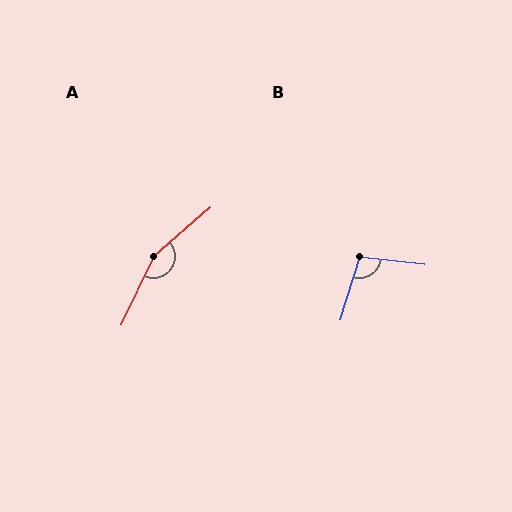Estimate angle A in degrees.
Approximately 156 degrees.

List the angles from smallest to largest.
B (100°), A (156°).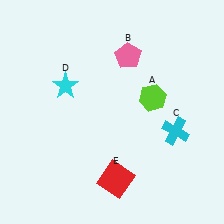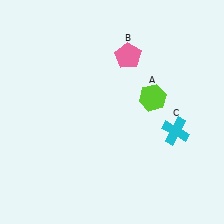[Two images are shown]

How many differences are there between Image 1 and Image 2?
There are 2 differences between the two images.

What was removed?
The cyan star (D), the red square (E) were removed in Image 2.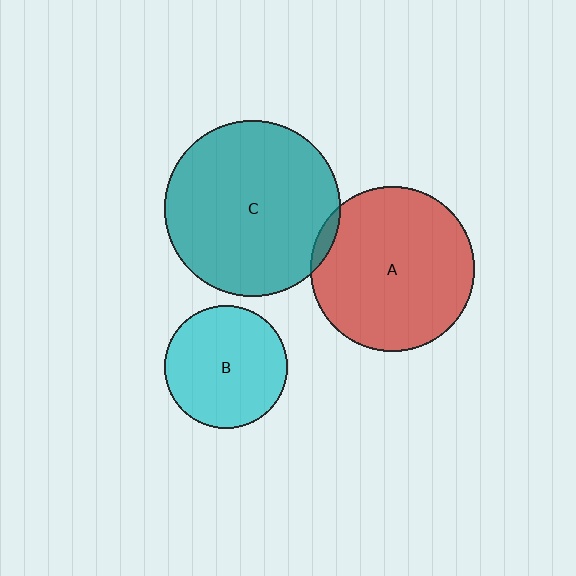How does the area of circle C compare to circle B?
Approximately 2.0 times.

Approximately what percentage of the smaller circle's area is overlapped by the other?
Approximately 5%.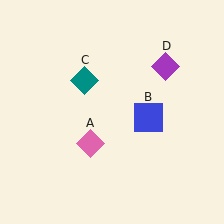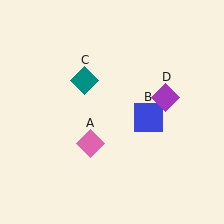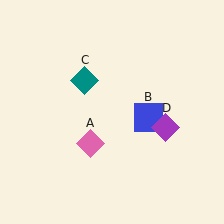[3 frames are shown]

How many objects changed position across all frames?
1 object changed position: purple diamond (object D).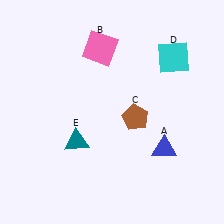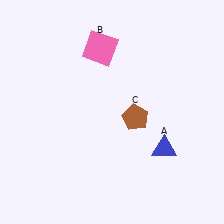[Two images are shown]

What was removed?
The teal triangle (E), the cyan square (D) were removed in Image 2.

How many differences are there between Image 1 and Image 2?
There are 2 differences between the two images.